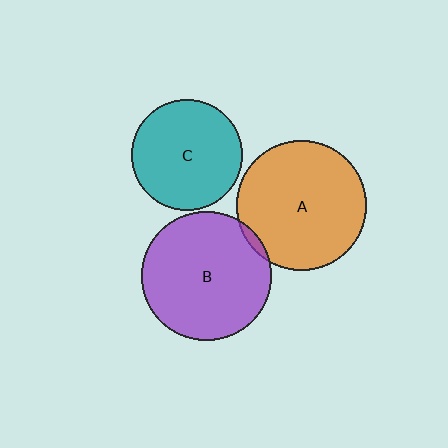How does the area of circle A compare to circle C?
Approximately 1.4 times.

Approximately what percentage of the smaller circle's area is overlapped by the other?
Approximately 5%.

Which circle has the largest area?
Circle A (orange).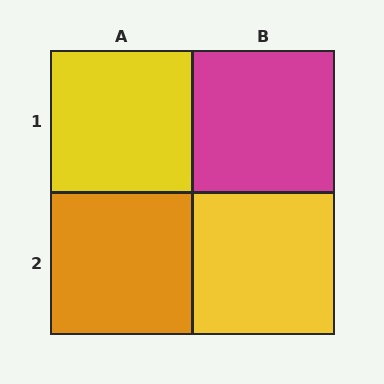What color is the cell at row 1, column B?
Magenta.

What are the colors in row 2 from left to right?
Orange, yellow.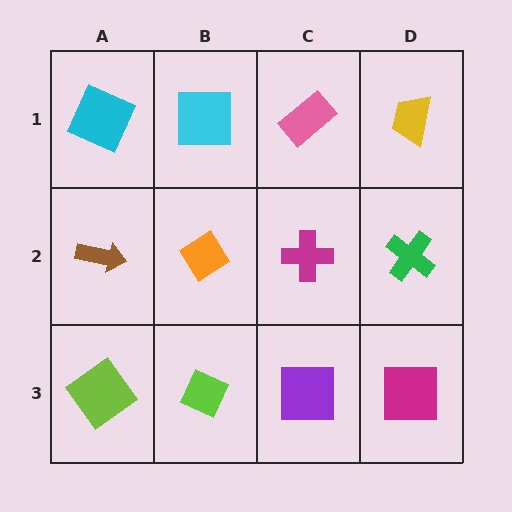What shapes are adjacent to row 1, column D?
A green cross (row 2, column D), a pink rectangle (row 1, column C).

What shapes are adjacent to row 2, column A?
A cyan square (row 1, column A), a lime diamond (row 3, column A), an orange diamond (row 2, column B).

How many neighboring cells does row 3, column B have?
3.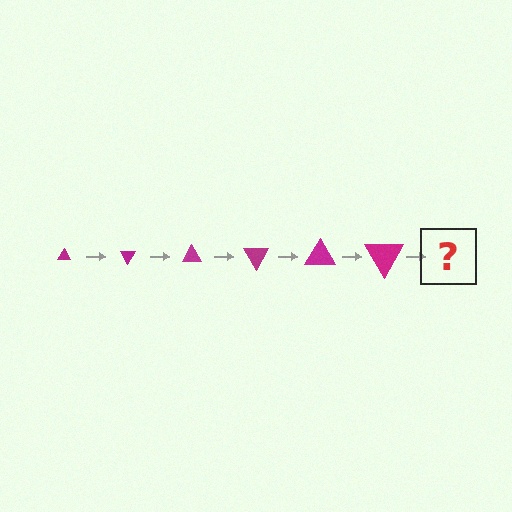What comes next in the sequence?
The next element should be a triangle, larger than the previous one and rotated 360 degrees from the start.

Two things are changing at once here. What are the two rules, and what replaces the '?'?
The two rules are that the triangle grows larger each step and it rotates 60 degrees each step. The '?' should be a triangle, larger than the previous one and rotated 360 degrees from the start.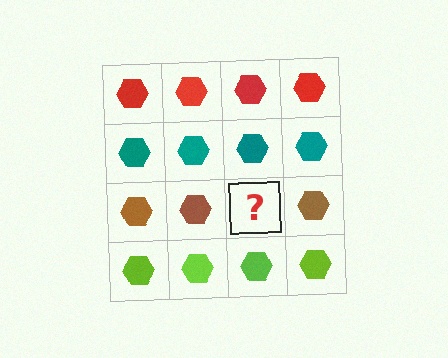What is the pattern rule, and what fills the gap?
The rule is that each row has a consistent color. The gap should be filled with a brown hexagon.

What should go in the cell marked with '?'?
The missing cell should contain a brown hexagon.